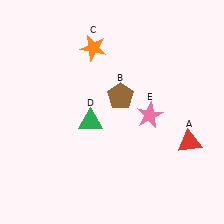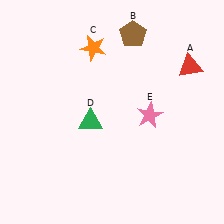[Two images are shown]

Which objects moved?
The objects that moved are: the red triangle (A), the brown pentagon (B).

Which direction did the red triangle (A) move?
The red triangle (A) moved up.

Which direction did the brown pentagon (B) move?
The brown pentagon (B) moved up.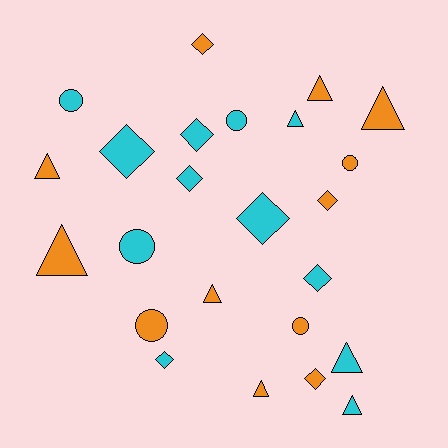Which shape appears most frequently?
Diamond, with 9 objects.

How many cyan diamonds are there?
There are 6 cyan diamonds.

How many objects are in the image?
There are 24 objects.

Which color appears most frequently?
Cyan, with 12 objects.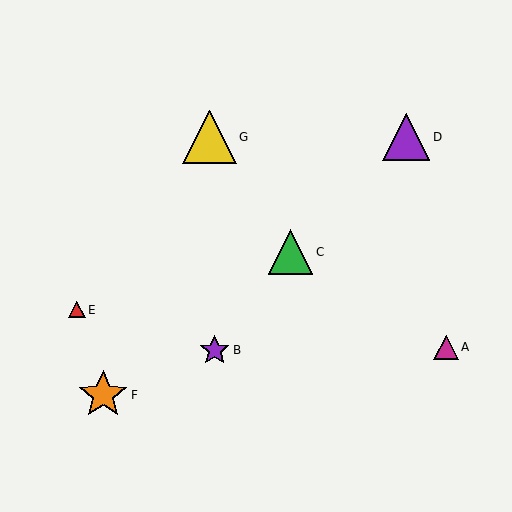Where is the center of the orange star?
The center of the orange star is at (103, 395).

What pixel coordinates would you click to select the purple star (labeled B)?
Click at (215, 350) to select the purple star B.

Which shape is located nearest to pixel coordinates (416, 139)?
The purple triangle (labeled D) at (406, 137) is nearest to that location.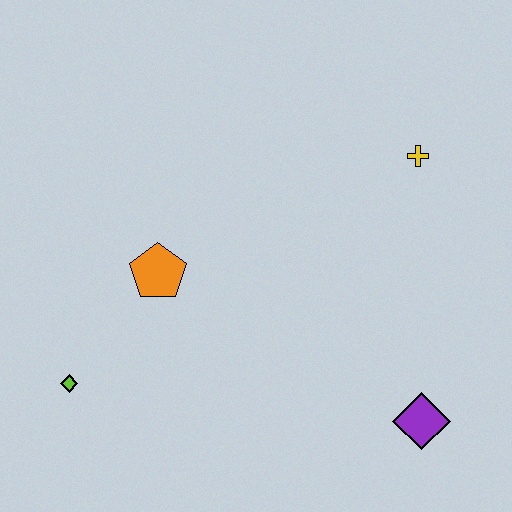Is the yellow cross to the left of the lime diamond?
No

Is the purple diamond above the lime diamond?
No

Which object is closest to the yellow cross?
The purple diamond is closest to the yellow cross.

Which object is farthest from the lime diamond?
The yellow cross is farthest from the lime diamond.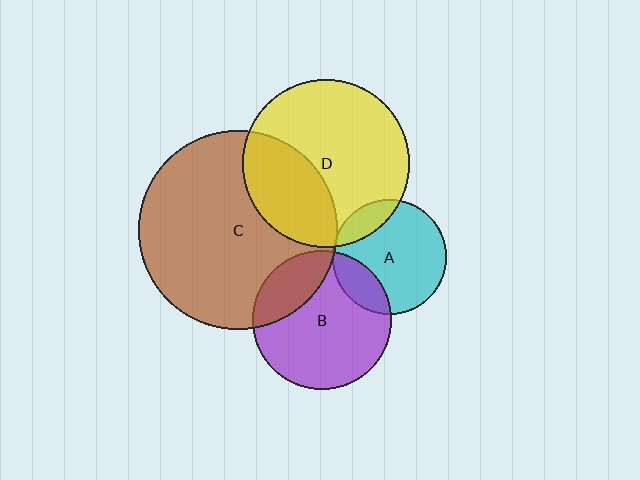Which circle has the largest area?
Circle C (brown).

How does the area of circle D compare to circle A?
Approximately 2.2 times.